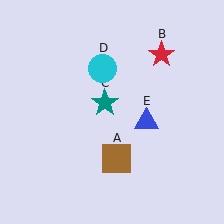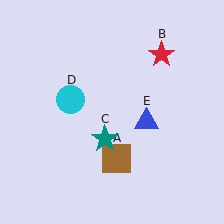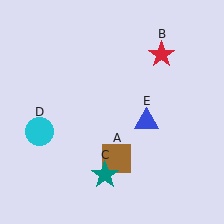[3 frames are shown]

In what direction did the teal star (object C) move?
The teal star (object C) moved down.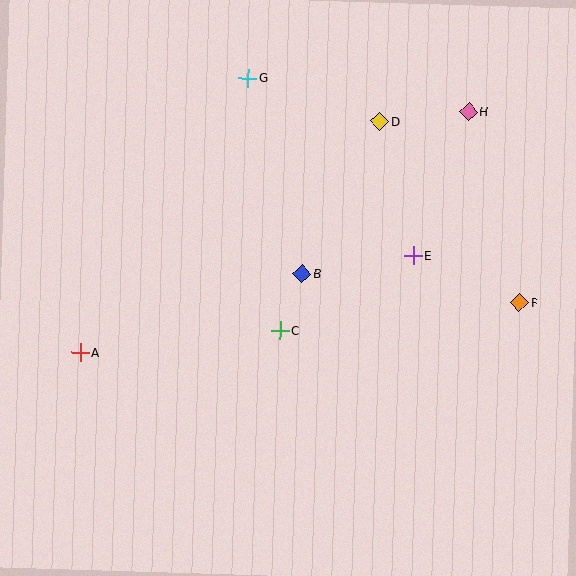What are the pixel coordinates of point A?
Point A is at (80, 352).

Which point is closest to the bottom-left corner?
Point A is closest to the bottom-left corner.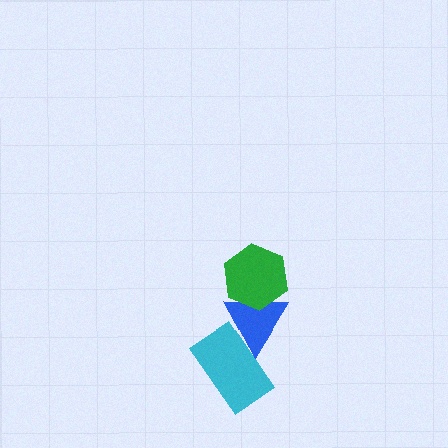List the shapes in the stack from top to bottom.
From top to bottom: the green hexagon, the blue triangle, the cyan rectangle.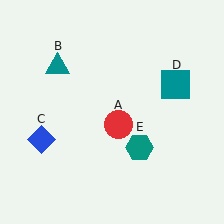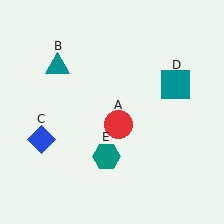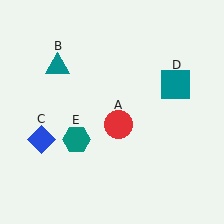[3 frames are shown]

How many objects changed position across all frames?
1 object changed position: teal hexagon (object E).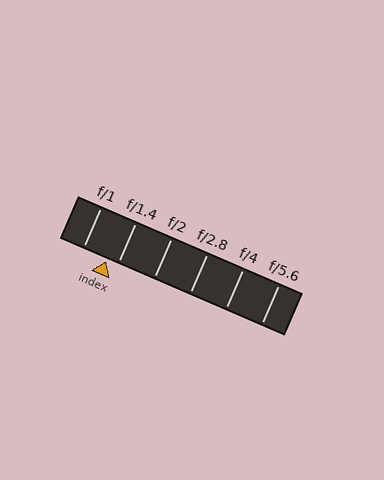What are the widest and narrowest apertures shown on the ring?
The widest aperture shown is f/1 and the narrowest is f/5.6.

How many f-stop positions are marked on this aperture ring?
There are 6 f-stop positions marked.